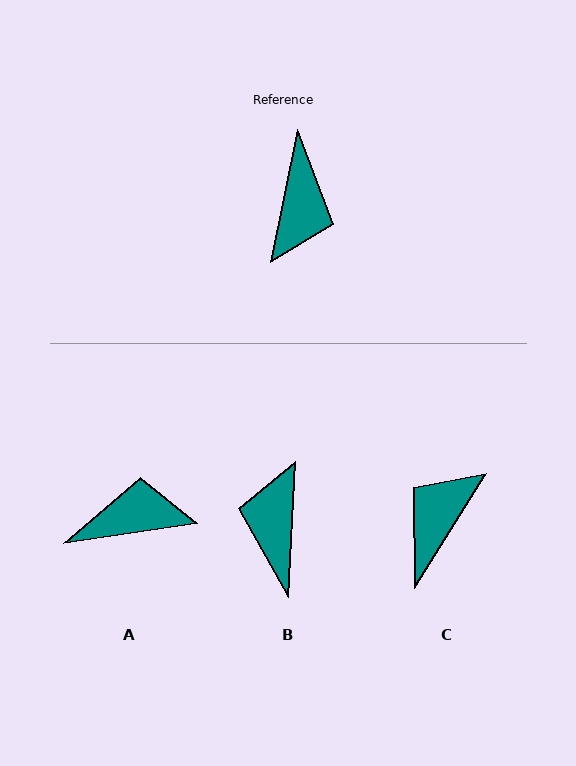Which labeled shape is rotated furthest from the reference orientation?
B, about 171 degrees away.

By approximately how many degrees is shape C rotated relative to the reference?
Approximately 160 degrees counter-clockwise.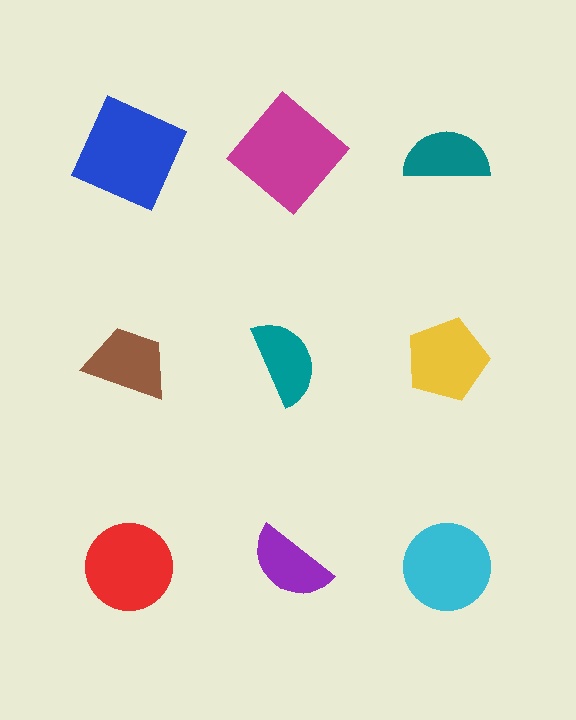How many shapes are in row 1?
3 shapes.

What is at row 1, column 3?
A teal semicircle.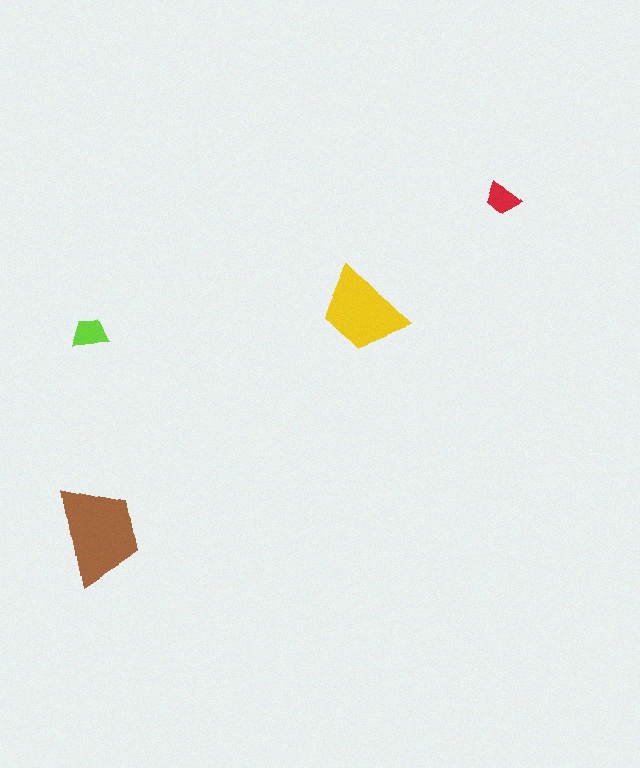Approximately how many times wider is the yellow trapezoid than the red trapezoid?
About 2.5 times wider.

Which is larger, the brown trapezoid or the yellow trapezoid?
The brown one.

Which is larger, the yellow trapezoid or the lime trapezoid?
The yellow one.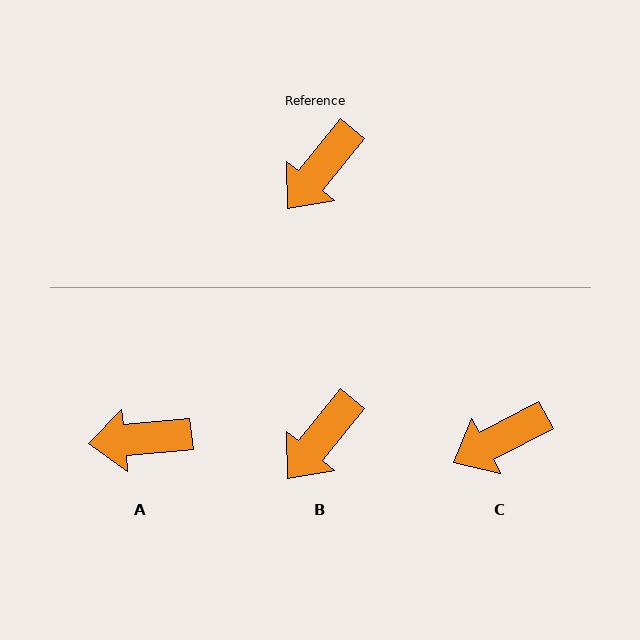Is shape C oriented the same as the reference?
No, it is off by about 23 degrees.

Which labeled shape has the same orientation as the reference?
B.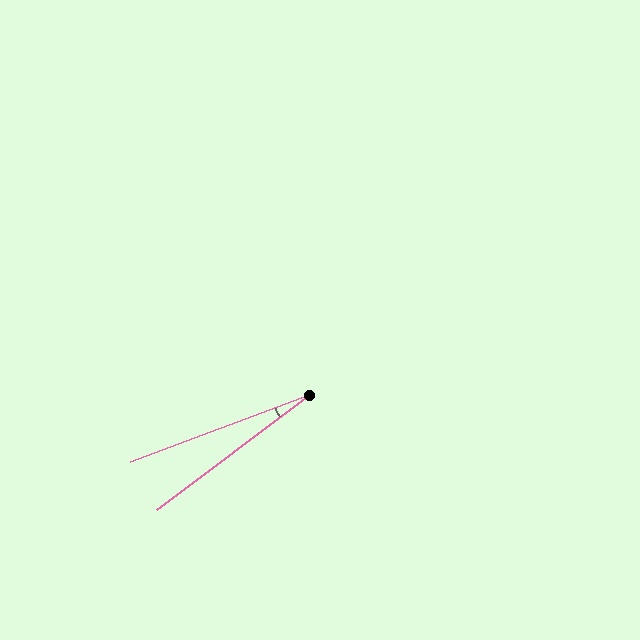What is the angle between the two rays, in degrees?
Approximately 16 degrees.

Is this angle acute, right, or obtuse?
It is acute.